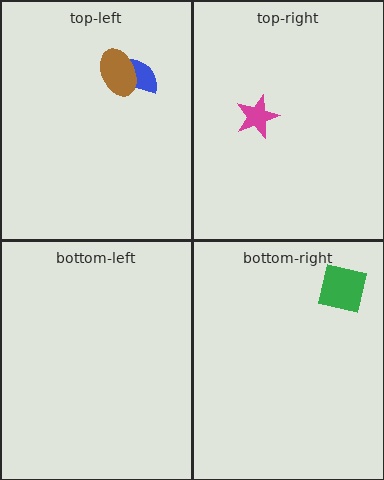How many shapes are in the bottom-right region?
1.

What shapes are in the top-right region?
The magenta star.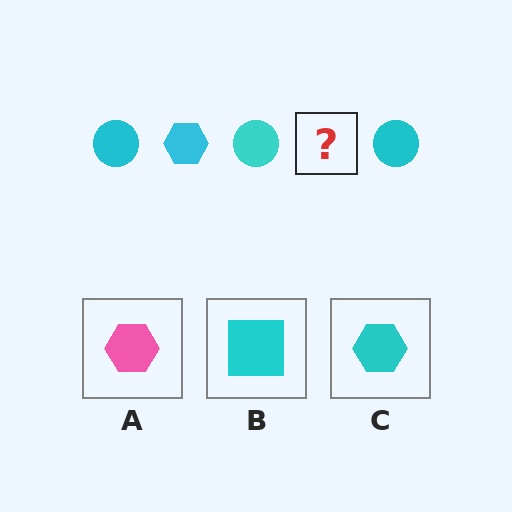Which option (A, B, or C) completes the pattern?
C.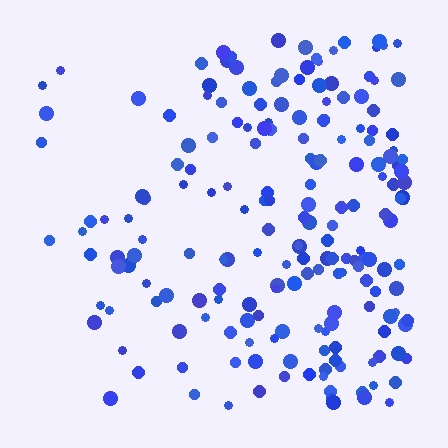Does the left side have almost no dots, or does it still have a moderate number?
Still a moderate number, just noticeably fewer than the right.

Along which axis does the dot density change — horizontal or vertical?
Horizontal.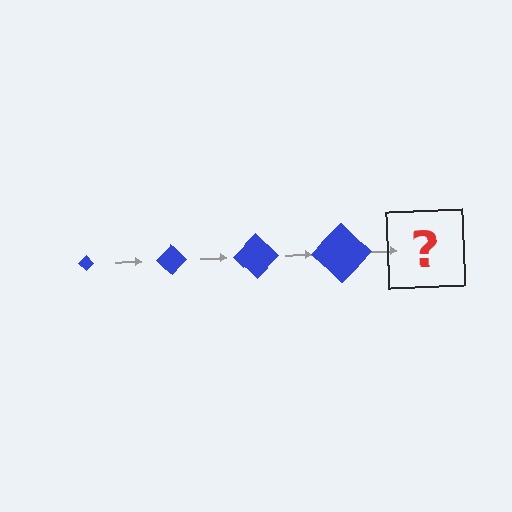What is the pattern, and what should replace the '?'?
The pattern is that the diamond gets progressively larger each step. The '?' should be a blue diamond, larger than the previous one.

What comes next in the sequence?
The next element should be a blue diamond, larger than the previous one.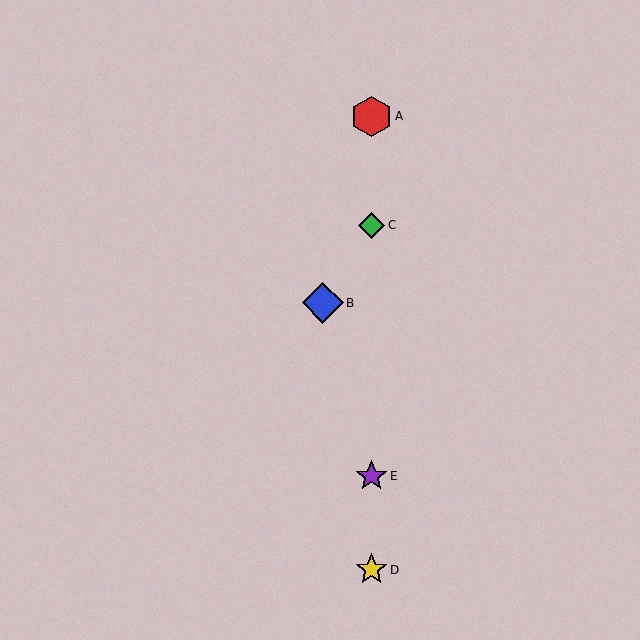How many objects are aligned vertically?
4 objects (A, C, D, E) are aligned vertically.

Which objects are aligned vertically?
Objects A, C, D, E are aligned vertically.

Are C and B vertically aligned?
No, C is at x≈372 and B is at x≈323.